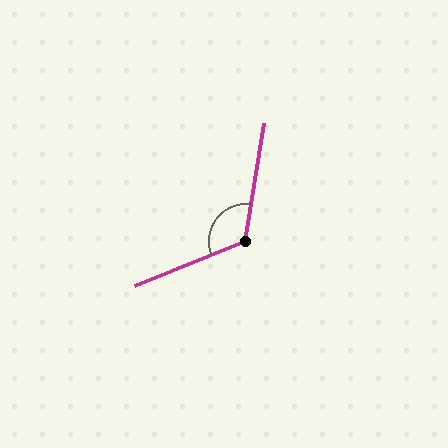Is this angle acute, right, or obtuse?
It is obtuse.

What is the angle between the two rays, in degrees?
Approximately 121 degrees.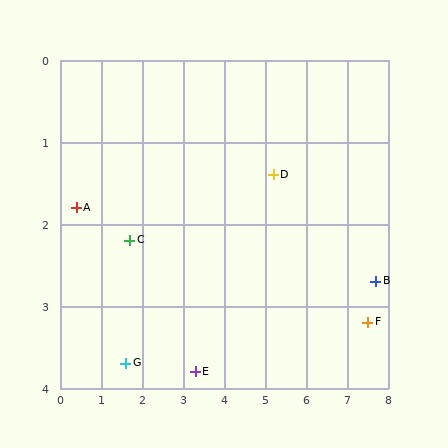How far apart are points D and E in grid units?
Points D and E are about 3.1 grid units apart.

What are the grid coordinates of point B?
Point B is at approximately (7.7, 2.7).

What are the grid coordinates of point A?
Point A is at approximately (0.4, 1.8).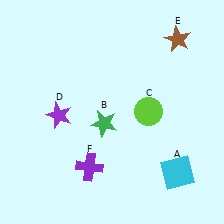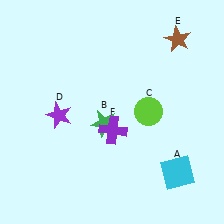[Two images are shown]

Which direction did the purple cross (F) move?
The purple cross (F) moved up.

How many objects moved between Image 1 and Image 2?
1 object moved between the two images.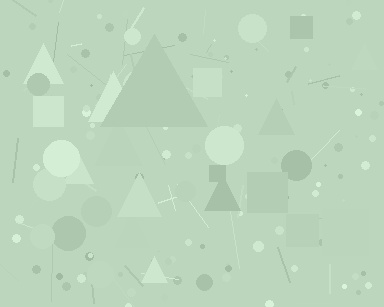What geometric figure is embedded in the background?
A triangle is embedded in the background.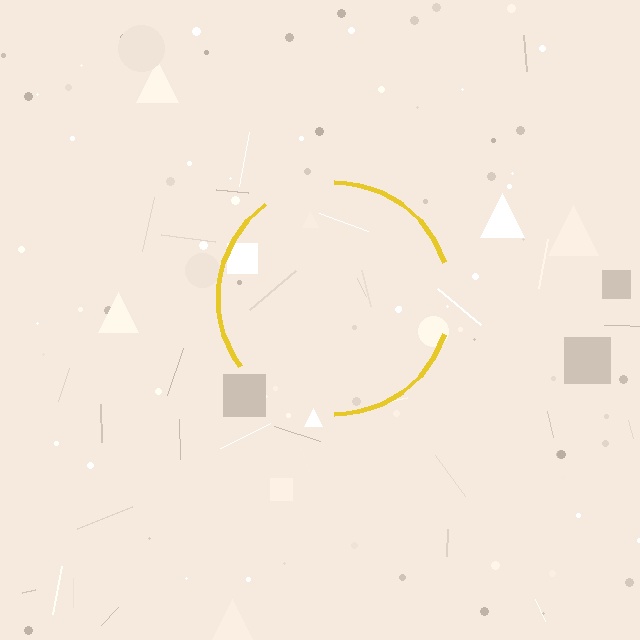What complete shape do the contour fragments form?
The contour fragments form a circle.